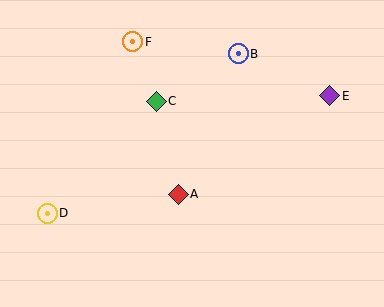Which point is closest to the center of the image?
Point A at (178, 194) is closest to the center.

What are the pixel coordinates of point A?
Point A is at (178, 194).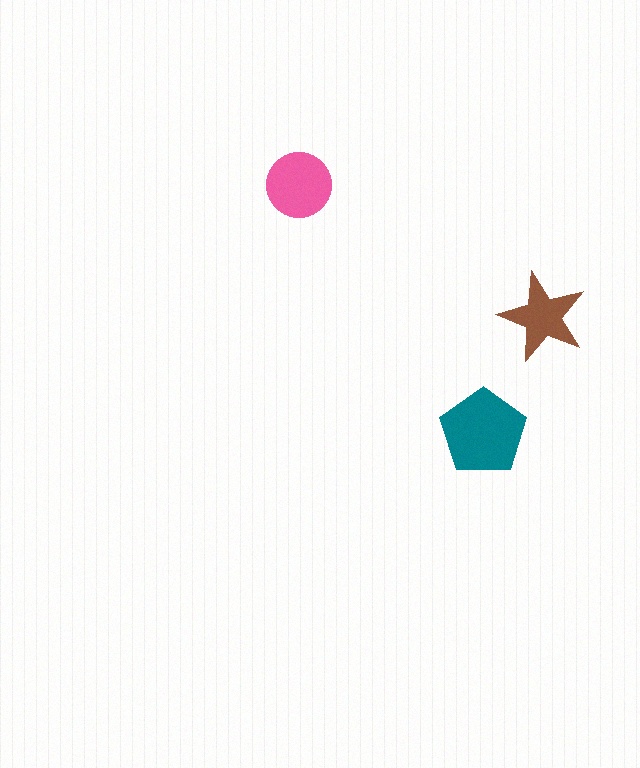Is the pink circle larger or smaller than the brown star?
Larger.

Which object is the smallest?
The brown star.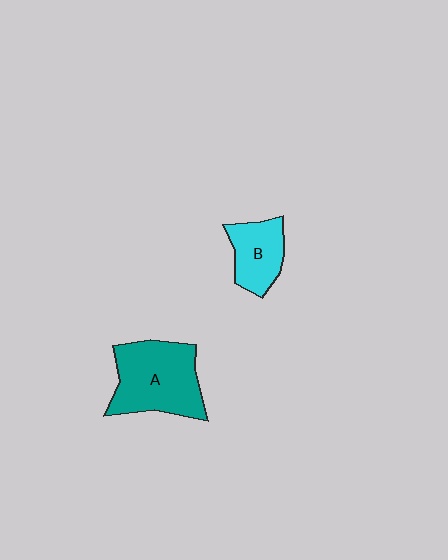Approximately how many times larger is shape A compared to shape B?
Approximately 1.8 times.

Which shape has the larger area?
Shape A (teal).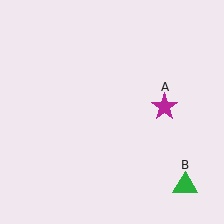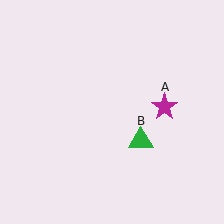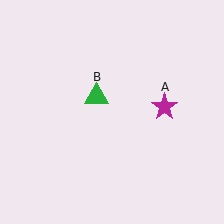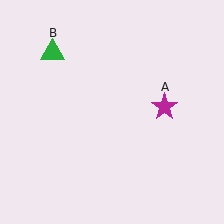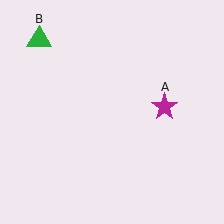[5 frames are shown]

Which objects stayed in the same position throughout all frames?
Magenta star (object A) remained stationary.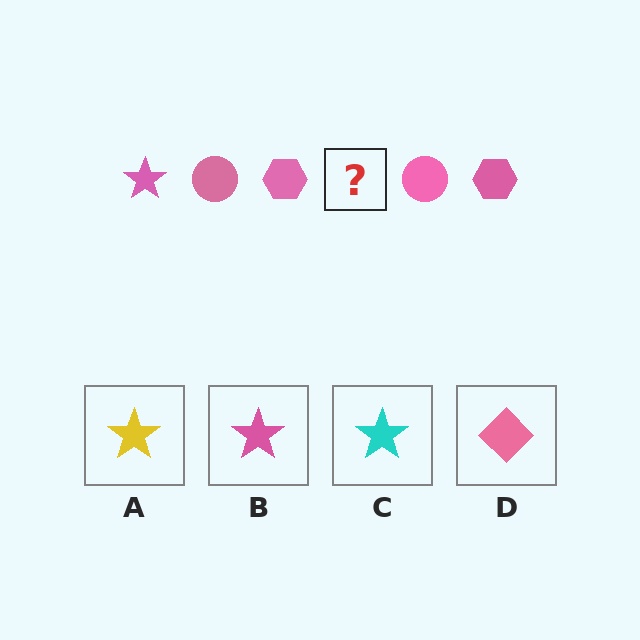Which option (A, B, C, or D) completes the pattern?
B.